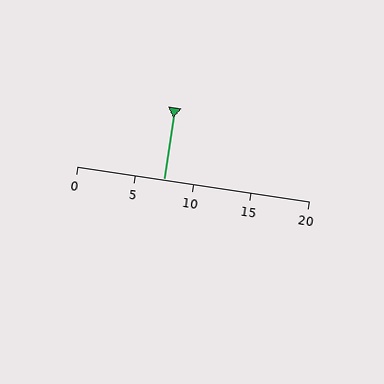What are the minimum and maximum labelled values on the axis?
The axis runs from 0 to 20.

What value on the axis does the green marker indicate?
The marker indicates approximately 7.5.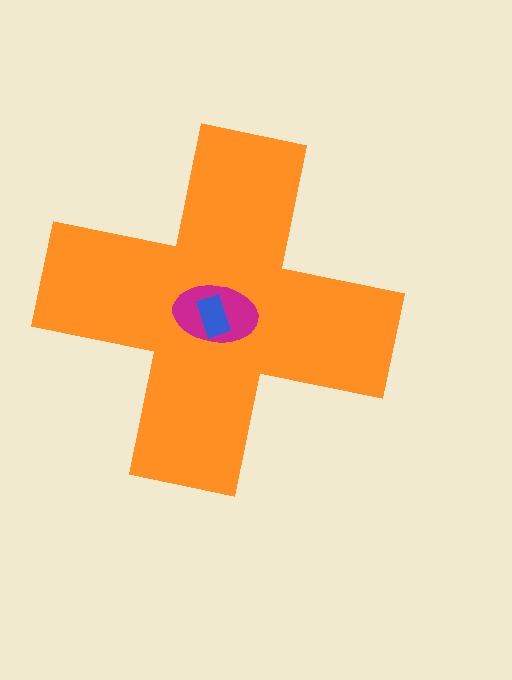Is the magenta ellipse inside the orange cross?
Yes.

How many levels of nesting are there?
3.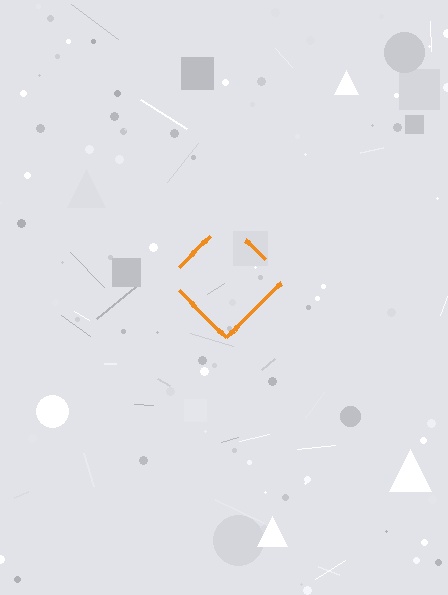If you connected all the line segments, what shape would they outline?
They would outline a diamond.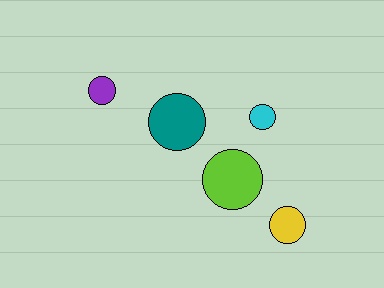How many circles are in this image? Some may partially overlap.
There are 5 circles.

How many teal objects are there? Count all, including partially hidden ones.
There is 1 teal object.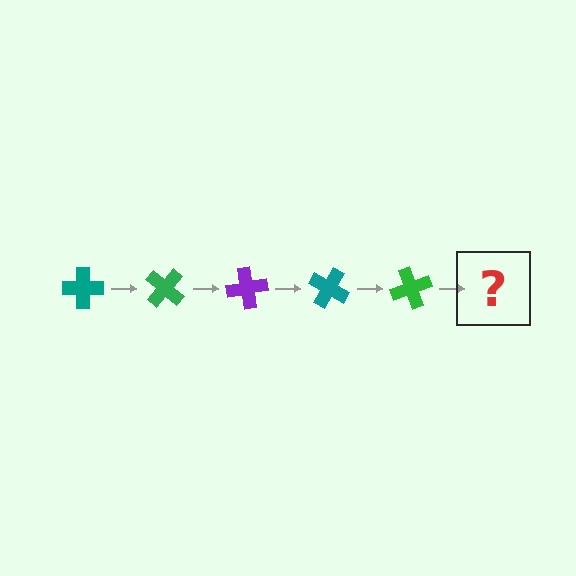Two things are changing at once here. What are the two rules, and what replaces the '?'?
The two rules are that it rotates 40 degrees each step and the color cycles through teal, green, and purple. The '?' should be a purple cross, rotated 200 degrees from the start.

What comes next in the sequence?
The next element should be a purple cross, rotated 200 degrees from the start.